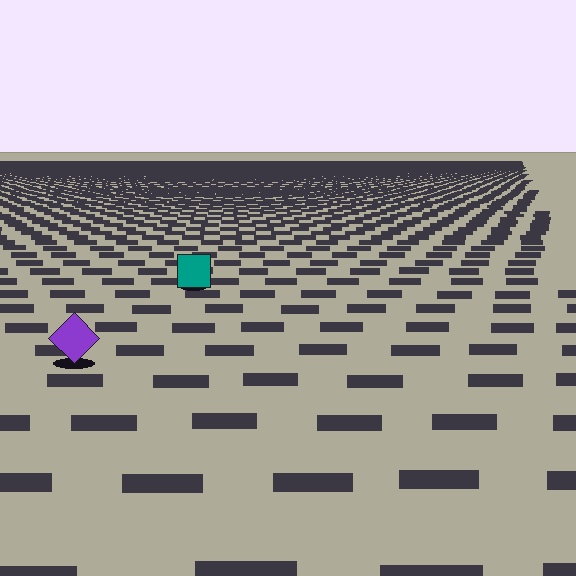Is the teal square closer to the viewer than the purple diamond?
No. The purple diamond is closer — you can tell from the texture gradient: the ground texture is coarser near it.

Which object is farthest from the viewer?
The teal square is farthest from the viewer. It appears smaller and the ground texture around it is denser.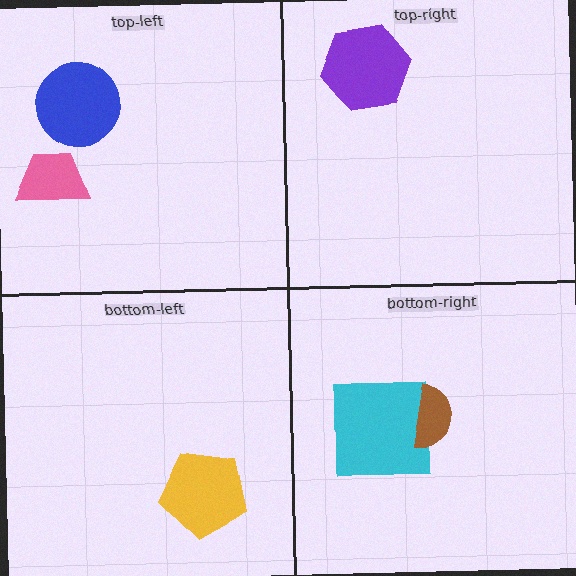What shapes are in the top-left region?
The blue circle, the pink trapezoid.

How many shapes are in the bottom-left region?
1.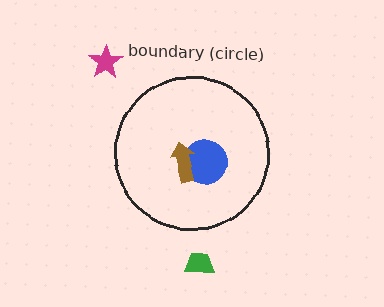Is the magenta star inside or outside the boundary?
Outside.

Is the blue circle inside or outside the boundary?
Inside.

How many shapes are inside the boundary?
2 inside, 2 outside.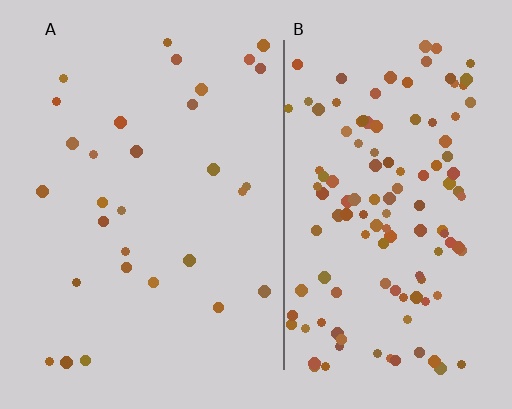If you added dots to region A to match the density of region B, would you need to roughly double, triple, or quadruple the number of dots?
Approximately quadruple.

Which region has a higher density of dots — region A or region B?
B (the right).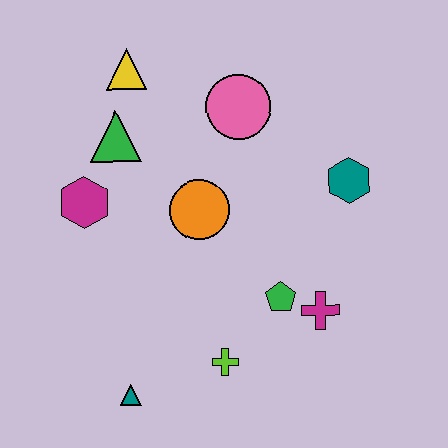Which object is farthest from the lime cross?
The yellow triangle is farthest from the lime cross.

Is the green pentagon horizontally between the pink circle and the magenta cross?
Yes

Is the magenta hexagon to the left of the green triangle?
Yes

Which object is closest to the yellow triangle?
The green triangle is closest to the yellow triangle.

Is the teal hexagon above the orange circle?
Yes